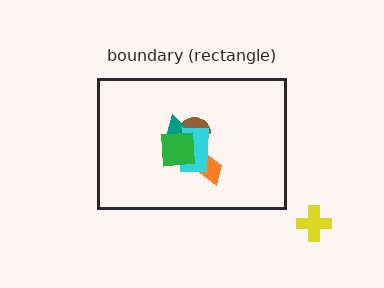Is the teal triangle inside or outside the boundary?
Inside.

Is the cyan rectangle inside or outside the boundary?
Inside.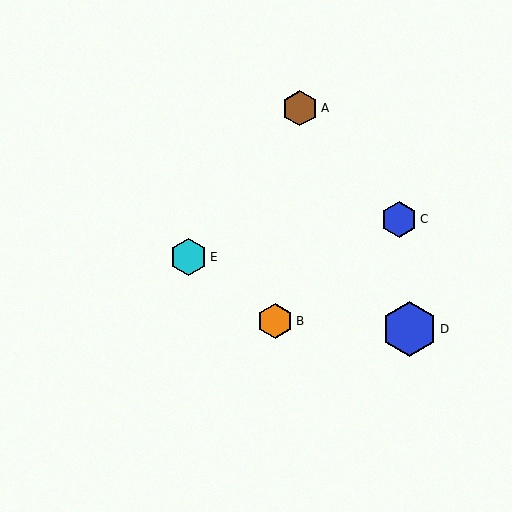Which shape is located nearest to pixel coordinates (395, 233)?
The blue hexagon (labeled C) at (399, 219) is nearest to that location.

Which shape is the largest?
The blue hexagon (labeled D) is the largest.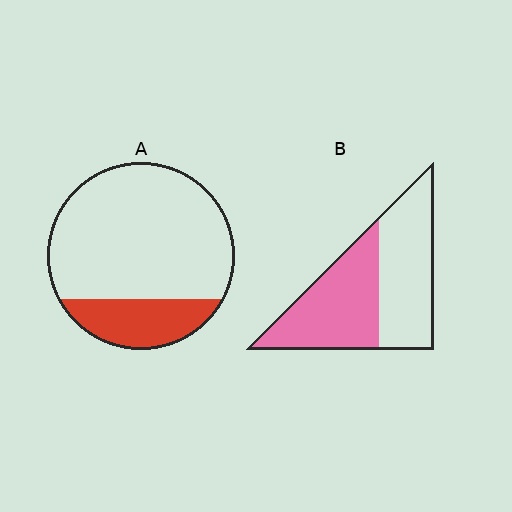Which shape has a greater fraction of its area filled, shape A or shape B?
Shape B.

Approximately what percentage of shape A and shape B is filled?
A is approximately 20% and B is approximately 50%.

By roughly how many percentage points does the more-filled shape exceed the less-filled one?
By roughly 30 percentage points (B over A).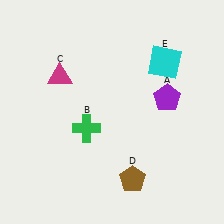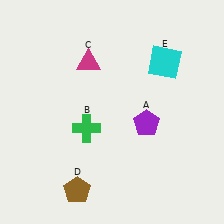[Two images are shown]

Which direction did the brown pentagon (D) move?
The brown pentagon (D) moved left.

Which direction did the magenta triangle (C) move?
The magenta triangle (C) moved right.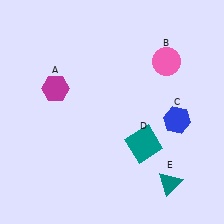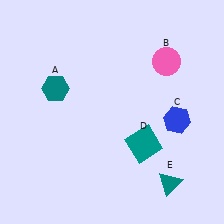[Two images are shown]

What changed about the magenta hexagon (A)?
In Image 1, A is magenta. In Image 2, it changed to teal.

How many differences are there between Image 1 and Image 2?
There is 1 difference between the two images.